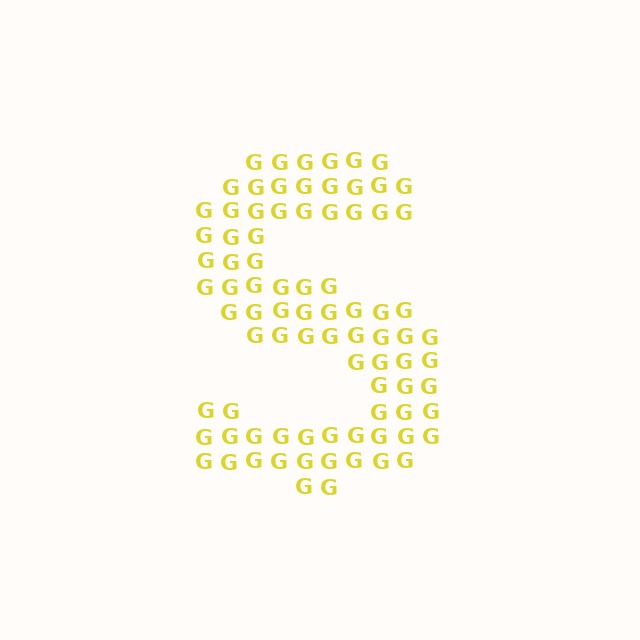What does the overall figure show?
The overall figure shows the letter S.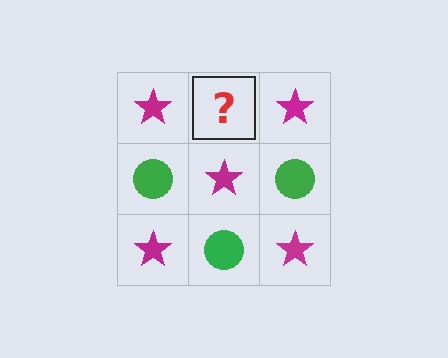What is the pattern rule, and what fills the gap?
The rule is that it alternates magenta star and green circle in a checkerboard pattern. The gap should be filled with a green circle.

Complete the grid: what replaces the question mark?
The question mark should be replaced with a green circle.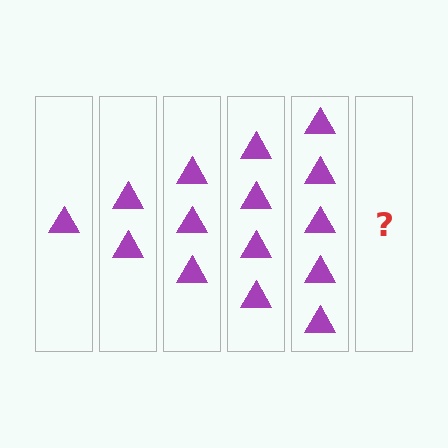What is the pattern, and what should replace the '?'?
The pattern is that each step adds one more triangle. The '?' should be 6 triangles.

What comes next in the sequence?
The next element should be 6 triangles.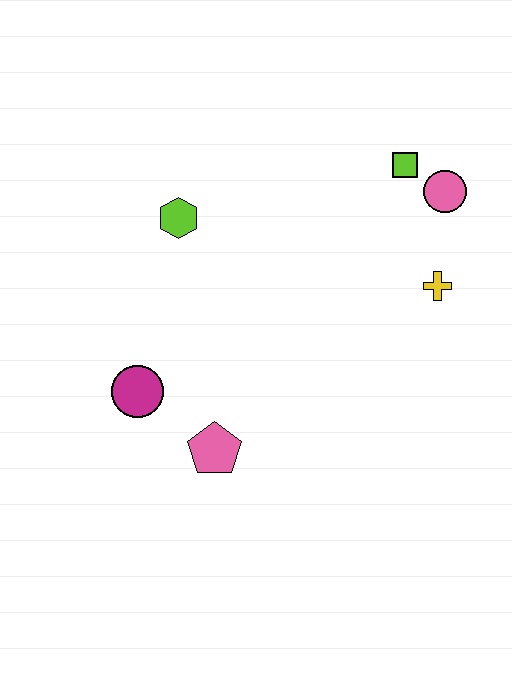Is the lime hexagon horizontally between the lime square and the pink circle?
No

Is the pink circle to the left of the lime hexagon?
No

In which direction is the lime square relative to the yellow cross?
The lime square is above the yellow cross.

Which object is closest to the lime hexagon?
The magenta circle is closest to the lime hexagon.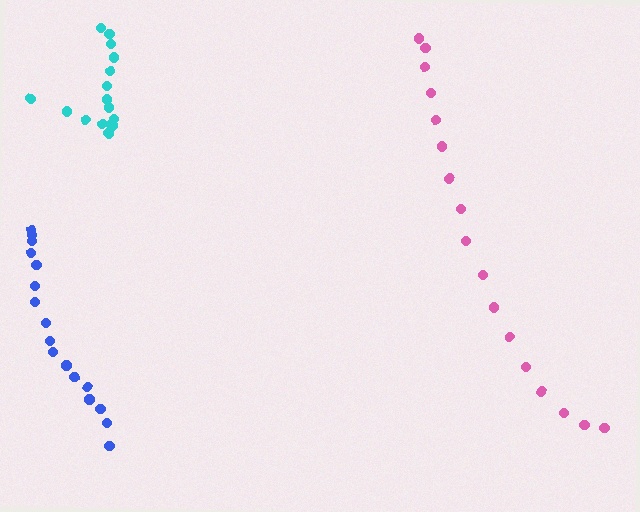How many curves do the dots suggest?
There are 3 distinct paths.